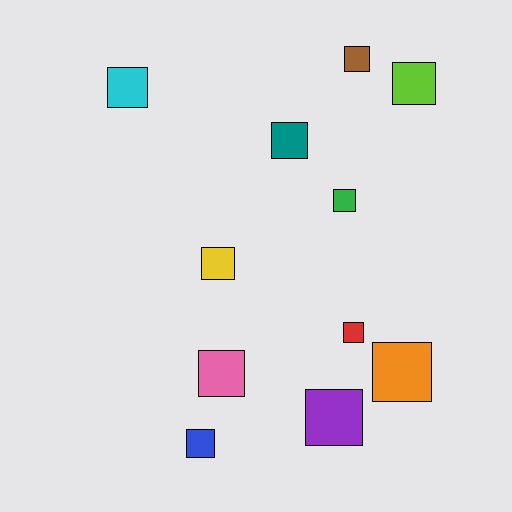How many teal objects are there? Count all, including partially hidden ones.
There is 1 teal object.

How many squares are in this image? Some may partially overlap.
There are 11 squares.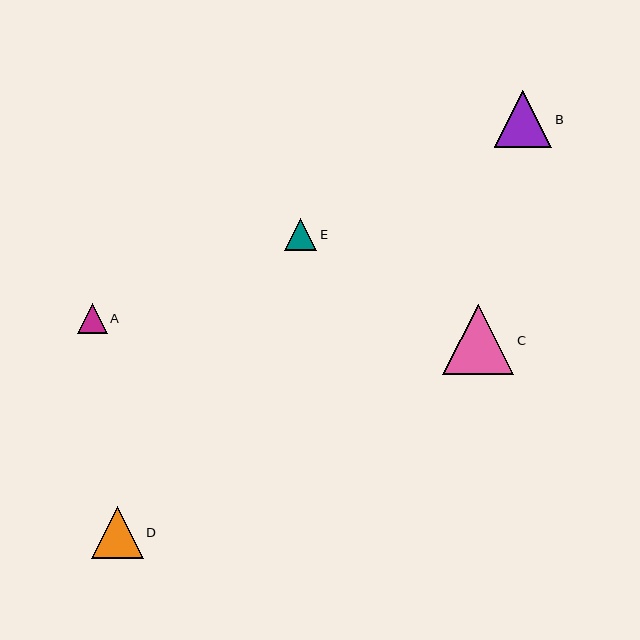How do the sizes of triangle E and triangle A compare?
Triangle E and triangle A are approximately the same size.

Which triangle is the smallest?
Triangle A is the smallest with a size of approximately 30 pixels.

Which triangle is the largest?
Triangle C is the largest with a size of approximately 71 pixels.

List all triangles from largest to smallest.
From largest to smallest: C, B, D, E, A.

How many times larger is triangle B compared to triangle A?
Triangle B is approximately 1.9 times the size of triangle A.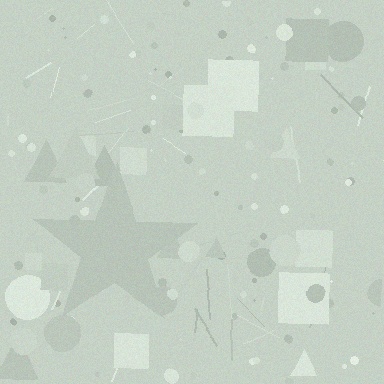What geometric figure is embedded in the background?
A star is embedded in the background.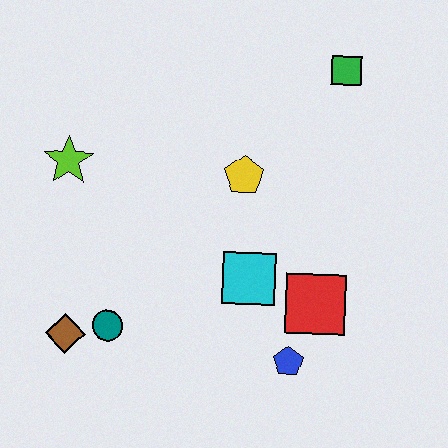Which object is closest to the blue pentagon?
The red square is closest to the blue pentagon.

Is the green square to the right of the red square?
Yes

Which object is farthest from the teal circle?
The green square is farthest from the teal circle.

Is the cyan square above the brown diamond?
Yes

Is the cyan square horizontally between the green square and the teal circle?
Yes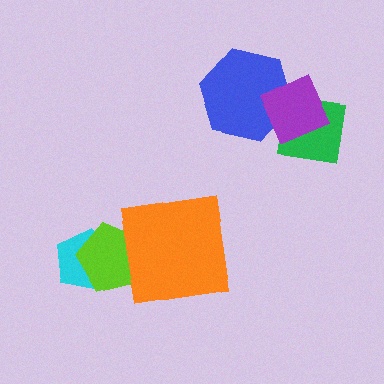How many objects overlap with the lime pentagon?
2 objects overlap with the lime pentagon.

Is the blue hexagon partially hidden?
Yes, it is partially covered by another shape.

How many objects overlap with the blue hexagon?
1 object overlaps with the blue hexagon.